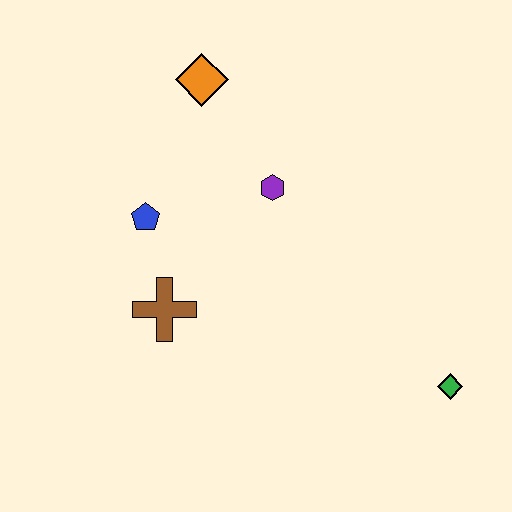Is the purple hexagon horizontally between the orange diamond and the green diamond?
Yes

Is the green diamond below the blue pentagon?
Yes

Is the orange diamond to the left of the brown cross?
No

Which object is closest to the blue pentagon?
The brown cross is closest to the blue pentagon.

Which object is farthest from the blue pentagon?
The green diamond is farthest from the blue pentagon.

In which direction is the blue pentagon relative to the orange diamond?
The blue pentagon is below the orange diamond.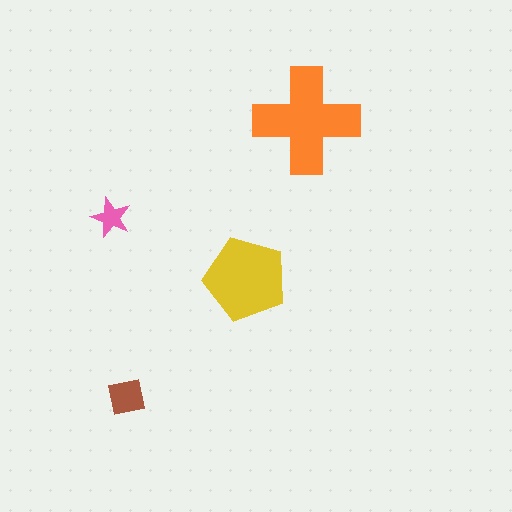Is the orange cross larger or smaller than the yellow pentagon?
Larger.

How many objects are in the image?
There are 4 objects in the image.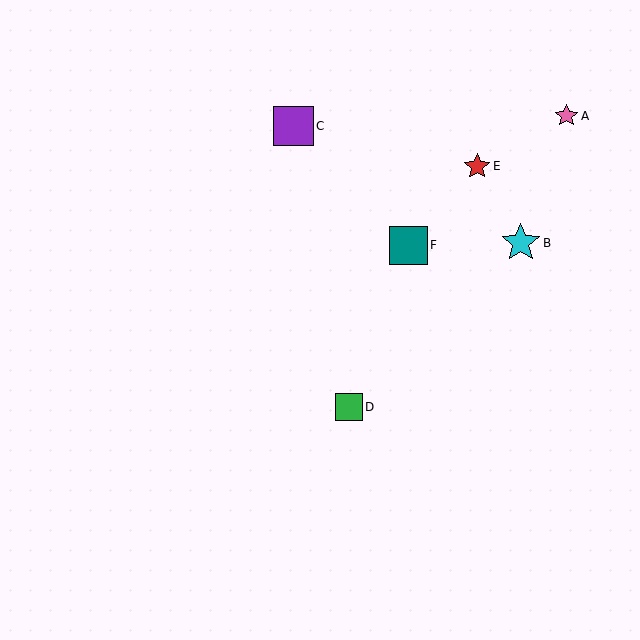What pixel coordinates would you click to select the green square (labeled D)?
Click at (349, 407) to select the green square D.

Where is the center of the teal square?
The center of the teal square is at (409, 245).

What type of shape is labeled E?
Shape E is a red star.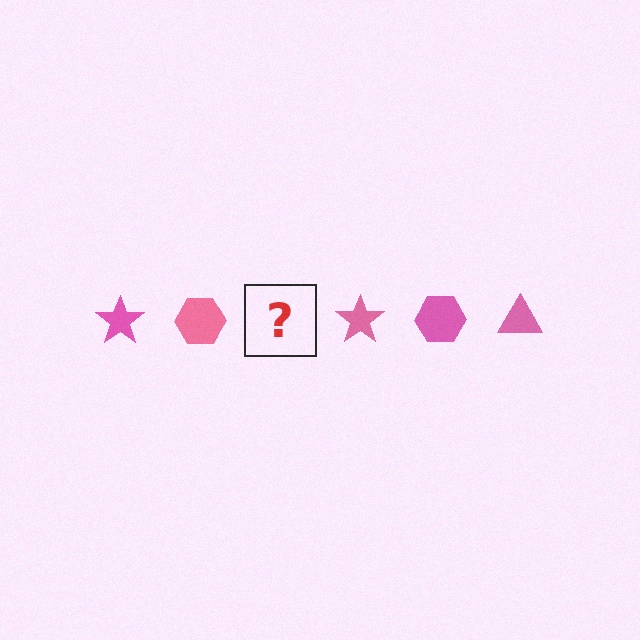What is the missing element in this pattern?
The missing element is a pink triangle.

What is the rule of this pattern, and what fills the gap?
The rule is that the pattern cycles through star, hexagon, triangle shapes in pink. The gap should be filled with a pink triangle.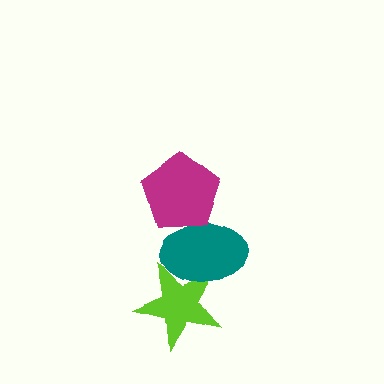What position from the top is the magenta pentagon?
The magenta pentagon is 1st from the top.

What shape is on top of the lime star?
The teal ellipse is on top of the lime star.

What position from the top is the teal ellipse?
The teal ellipse is 2nd from the top.